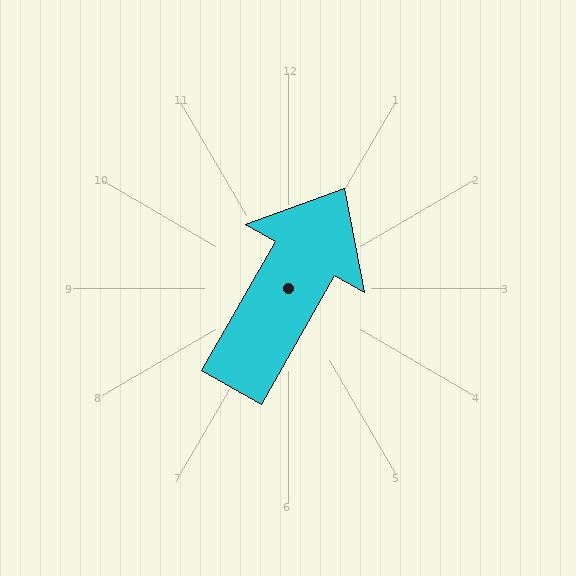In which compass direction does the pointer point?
Northeast.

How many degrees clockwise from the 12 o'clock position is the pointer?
Approximately 30 degrees.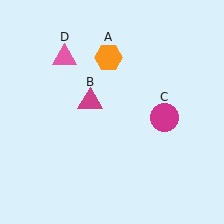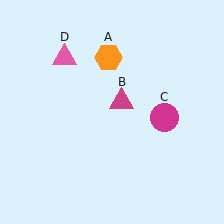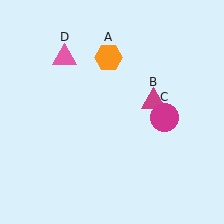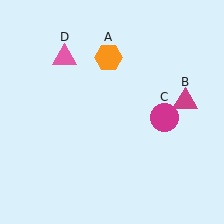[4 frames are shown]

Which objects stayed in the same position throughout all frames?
Orange hexagon (object A) and magenta circle (object C) and pink triangle (object D) remained stationary.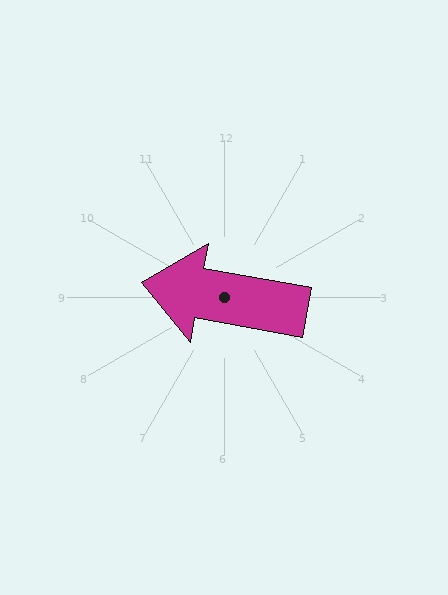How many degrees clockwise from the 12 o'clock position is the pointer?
Approximately 280 degrees.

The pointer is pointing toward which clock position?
Roughly 9 o'clock.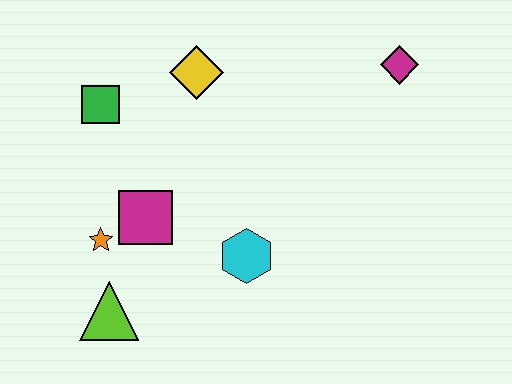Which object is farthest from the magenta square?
The magenta diamond is farthest from the magenta square.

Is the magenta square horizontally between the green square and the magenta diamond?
Yes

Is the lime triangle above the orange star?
No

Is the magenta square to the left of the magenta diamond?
Yes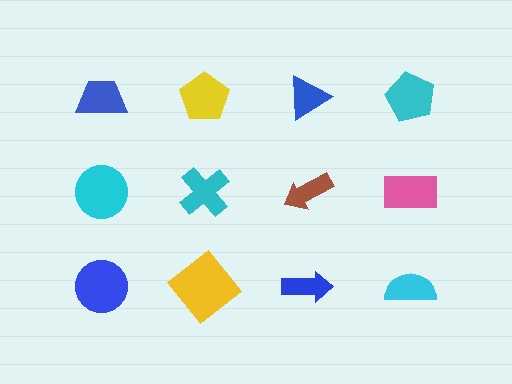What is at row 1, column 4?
A cyan pentagon.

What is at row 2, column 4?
A pink rectangle.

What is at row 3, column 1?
A blue circle.